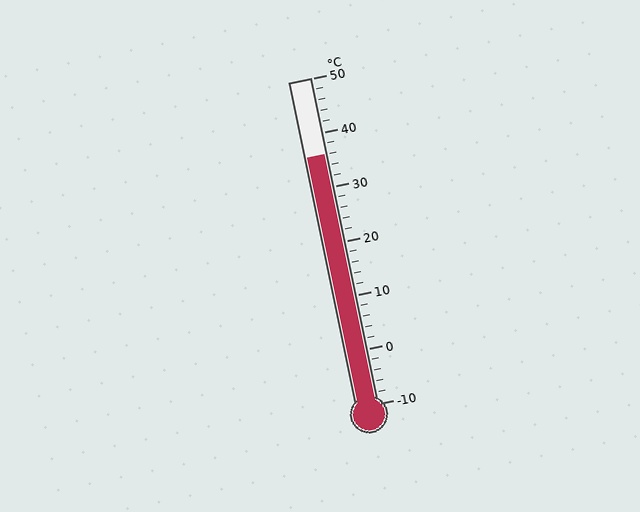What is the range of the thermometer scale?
The thermometer scale ranges from -10°C to 50°C.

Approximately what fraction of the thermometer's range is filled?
The thermometer is filled to approximately 75% of its range.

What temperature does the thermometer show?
The thermometer shows approximately 36°C.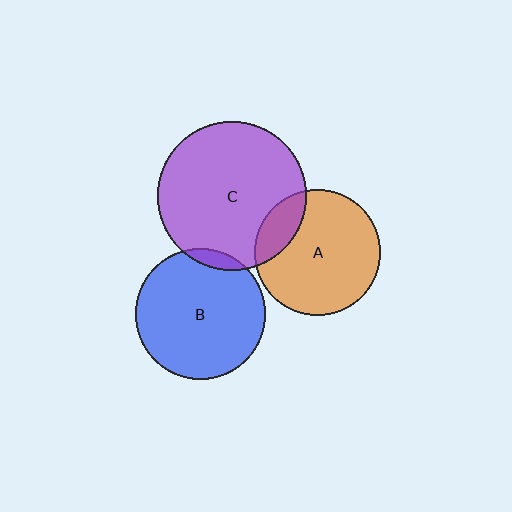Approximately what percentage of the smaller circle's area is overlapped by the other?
Approximately 15%.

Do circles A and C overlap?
Yes.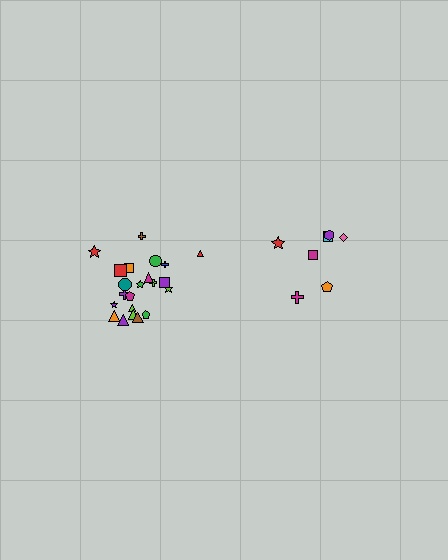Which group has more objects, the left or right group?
The left group.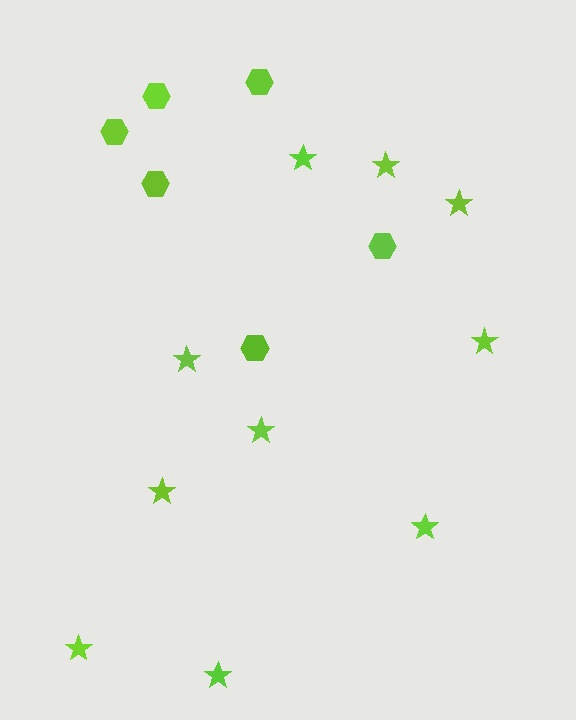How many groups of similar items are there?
There are 2 groups: one group of hexagons (6) and one group of stars (10).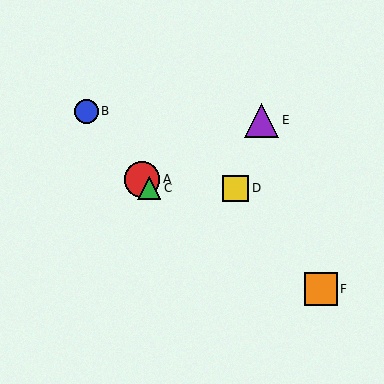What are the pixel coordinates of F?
Object F is at (321, 289).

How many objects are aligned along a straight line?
3 objects (A, B, C) are aligned along a straight line.